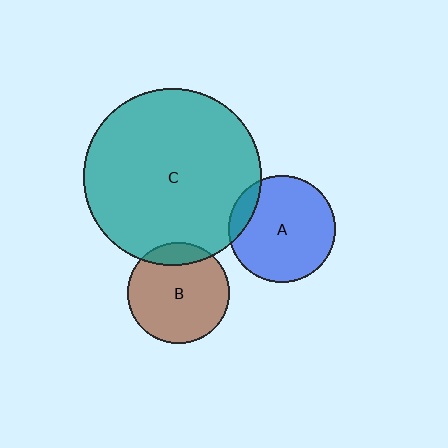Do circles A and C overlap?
Yes.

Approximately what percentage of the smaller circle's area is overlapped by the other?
Approximately 10%.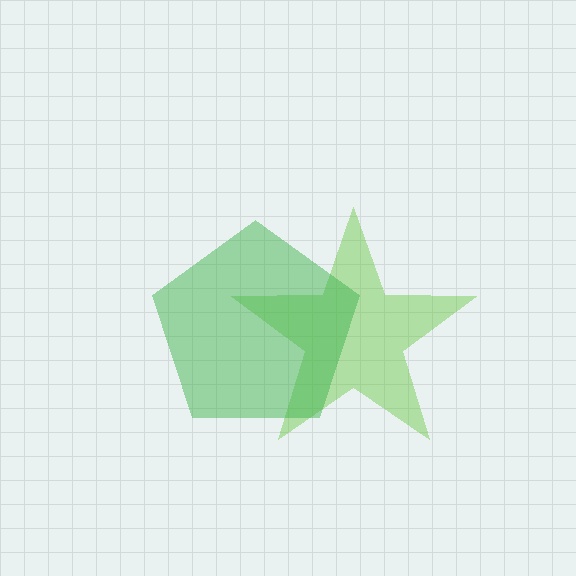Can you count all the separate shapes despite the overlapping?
Yes, there are 2 separate shapes.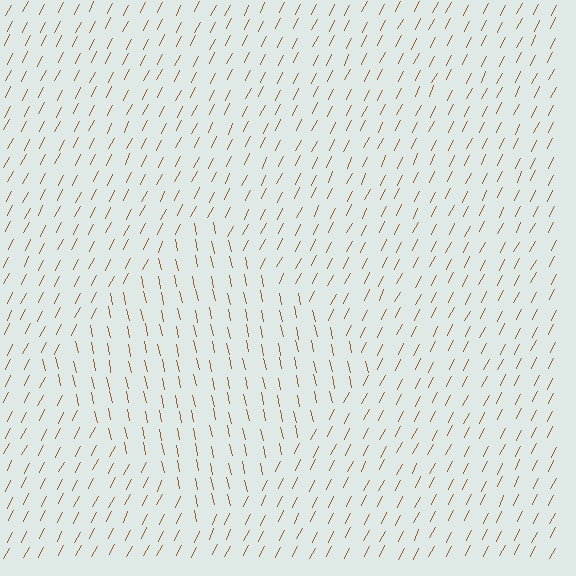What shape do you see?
I see a diamond.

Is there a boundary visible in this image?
Yes, there is a texture boundary formed by a change in line orientation.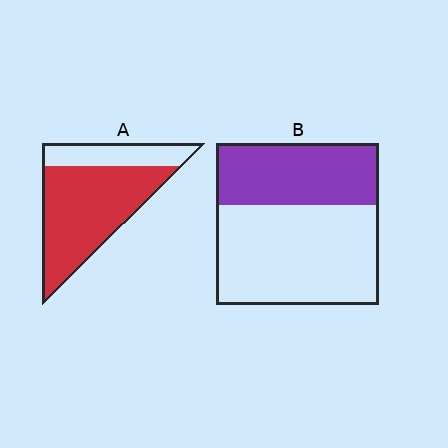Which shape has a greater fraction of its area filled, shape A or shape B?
Shape A.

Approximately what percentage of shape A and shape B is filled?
A is approximately 75% and B is approximately 40%.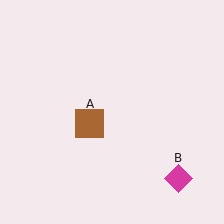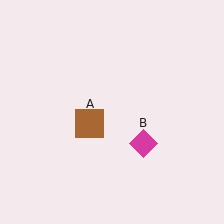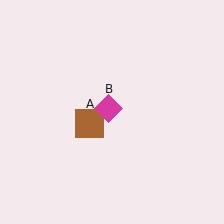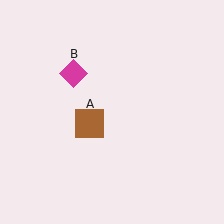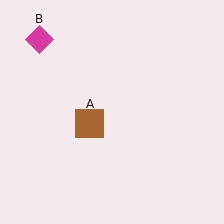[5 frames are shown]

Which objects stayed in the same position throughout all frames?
Brown square (object A) remained stationary.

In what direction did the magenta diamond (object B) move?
The magenta diamond (object B) moved up and to the left.